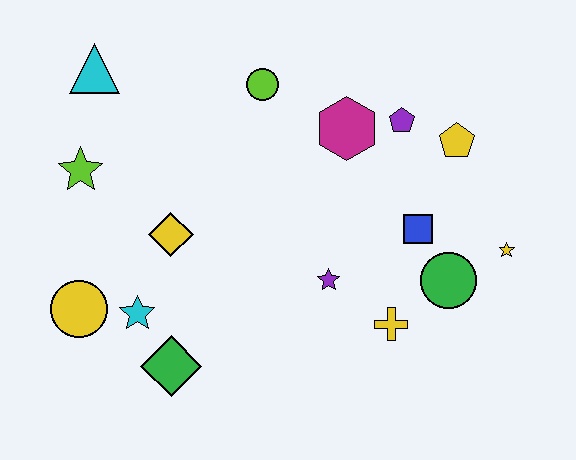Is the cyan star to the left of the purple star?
Yes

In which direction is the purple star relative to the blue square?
The purple star is to the left of the blue square.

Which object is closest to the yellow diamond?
The cyan star is closest to the yellow diamond.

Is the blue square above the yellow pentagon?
No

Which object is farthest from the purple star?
The cyan triangle is farthest from the purple star.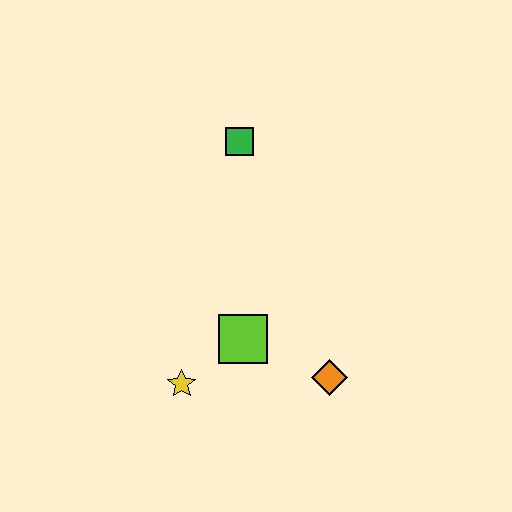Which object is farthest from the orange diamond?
The green square is farthest from the orange diamond.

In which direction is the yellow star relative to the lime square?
The yellow star is to the left of the lime square.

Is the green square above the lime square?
Yes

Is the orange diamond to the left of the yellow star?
No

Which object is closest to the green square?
The lime square is closest to the green square.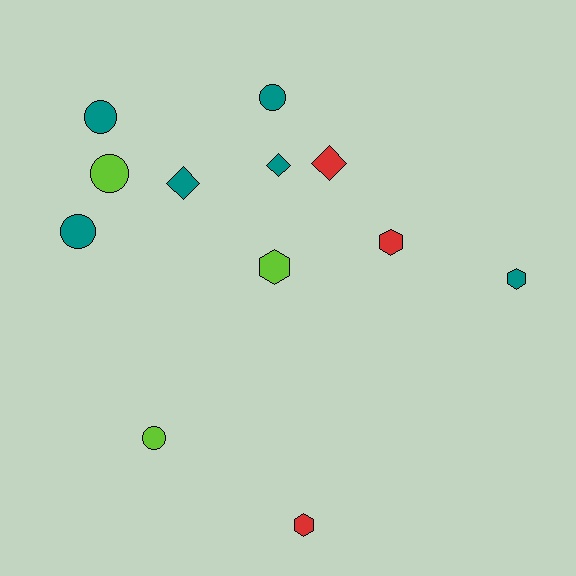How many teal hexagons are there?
There is 1 teal hexagon.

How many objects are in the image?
There are 12 objects.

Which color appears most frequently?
Teal, with 6 objects.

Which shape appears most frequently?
Circle, with 5 objects.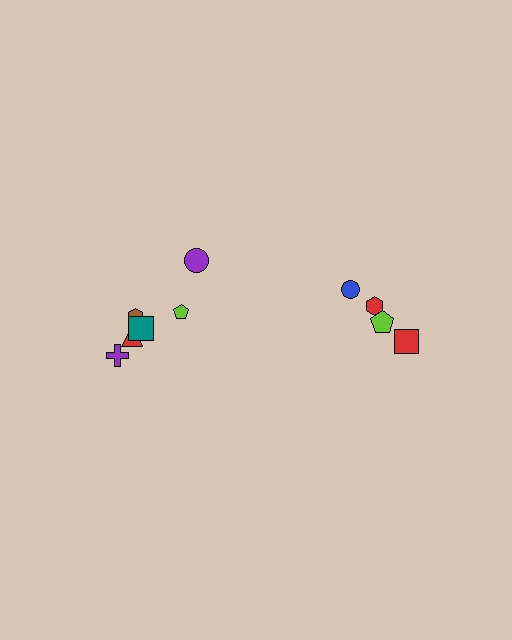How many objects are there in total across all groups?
There are 10 objects.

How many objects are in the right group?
There are 4 objects.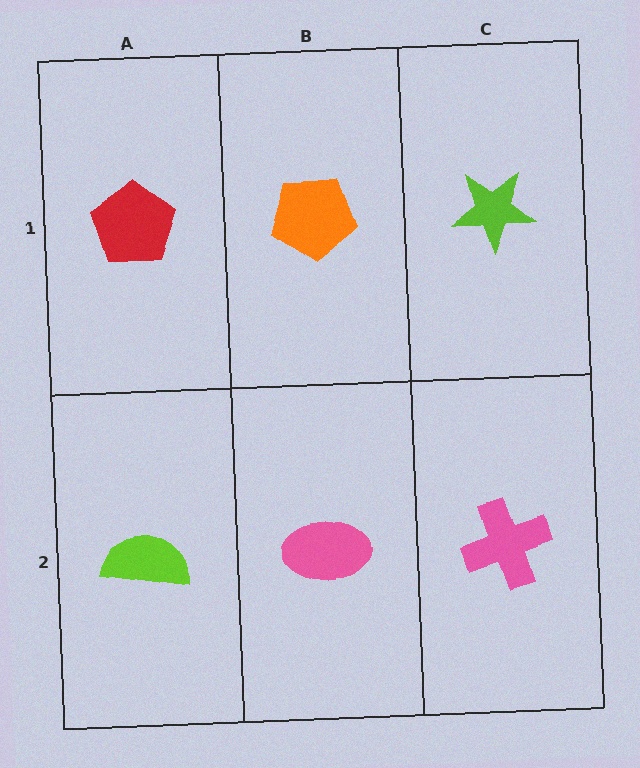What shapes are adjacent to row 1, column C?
A pink cross (row 2, column C), an orange pentagon (row 1, column B).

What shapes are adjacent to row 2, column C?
A lime star (row 1, column C), a pink ellipse (row 2, column B).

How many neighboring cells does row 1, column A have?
2.